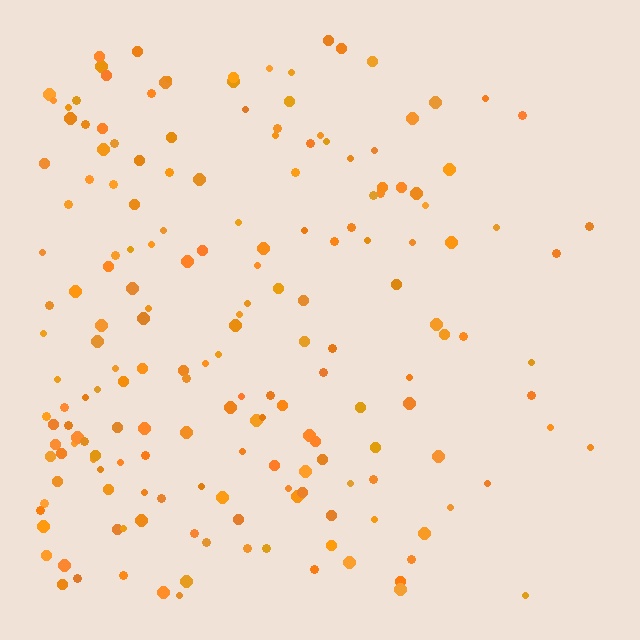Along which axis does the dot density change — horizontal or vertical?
Horizontal.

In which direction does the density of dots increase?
From right to left, with the left side densest.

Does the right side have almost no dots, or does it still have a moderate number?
Still a moderate number, just noticeably fewer than the left.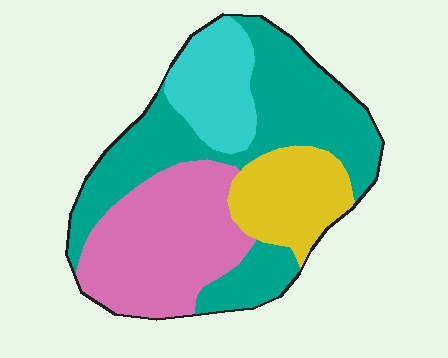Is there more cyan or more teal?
Teal.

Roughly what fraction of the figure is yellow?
Yellow takes up less than a sixth of the figure.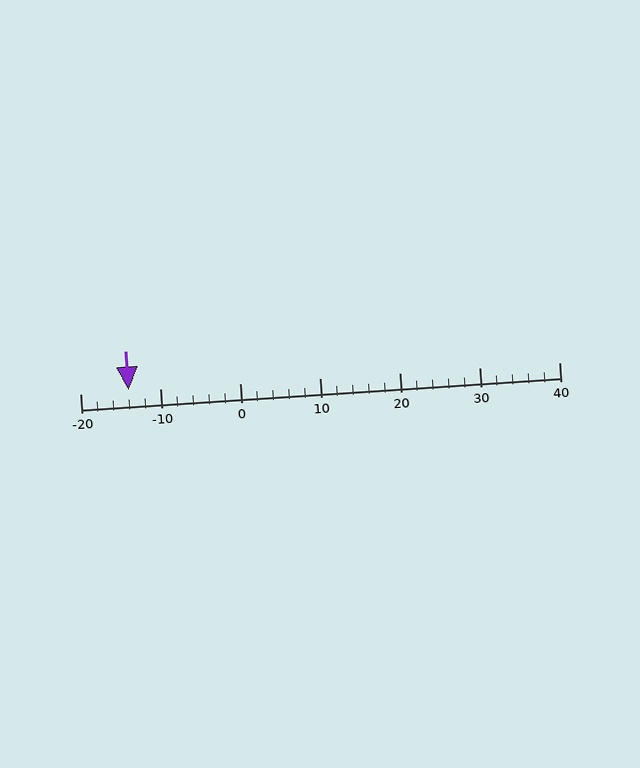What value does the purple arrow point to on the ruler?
The purple arrow points to approximately -14.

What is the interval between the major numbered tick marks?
The major tick marks are spaced 10 units apart.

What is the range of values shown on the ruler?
The ruler shows values from -20 to 40.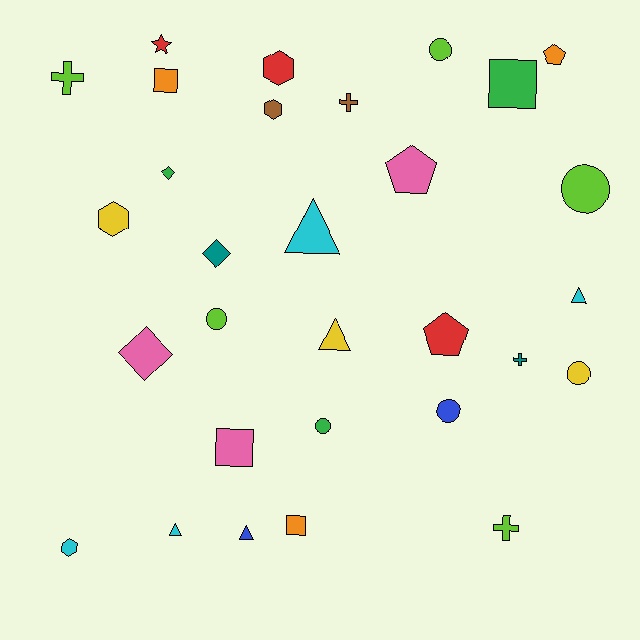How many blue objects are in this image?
There are 2 blue objects.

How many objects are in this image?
There are 30 objects.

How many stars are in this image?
There is 1 star.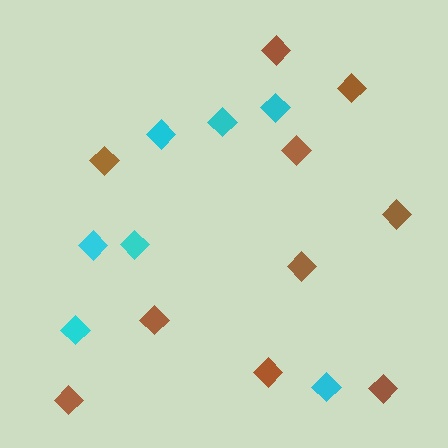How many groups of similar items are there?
There are 2 groups: one group of brown diamonds (10) and one group of cyan diamonds (7).